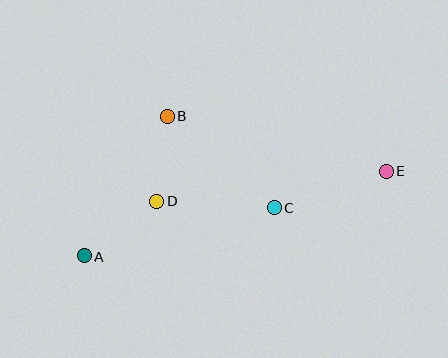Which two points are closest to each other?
Points B and D are closest to each other.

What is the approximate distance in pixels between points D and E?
The distance between D and E is approximately 231 pixels.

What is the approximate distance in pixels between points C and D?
The distance between C and D is approximately 117 pixels.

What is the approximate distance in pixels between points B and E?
The distance between B and E is approximately 226 pixels.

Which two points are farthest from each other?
Points A and E are farthest from each other.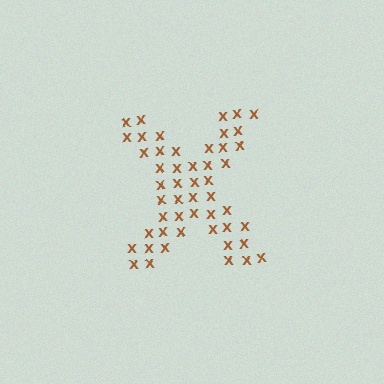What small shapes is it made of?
It is made of small letter X's.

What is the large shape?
The large shape is the letter X.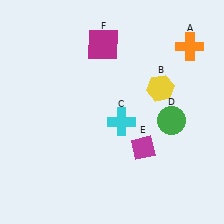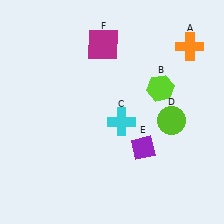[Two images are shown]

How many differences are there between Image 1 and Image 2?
There are 3 differences between the two images.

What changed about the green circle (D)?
In Image 1, D is green. In Image 2, it changed to lime.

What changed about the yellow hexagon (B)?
In Image 1, B is yellow. In Image 2, it changed to lime.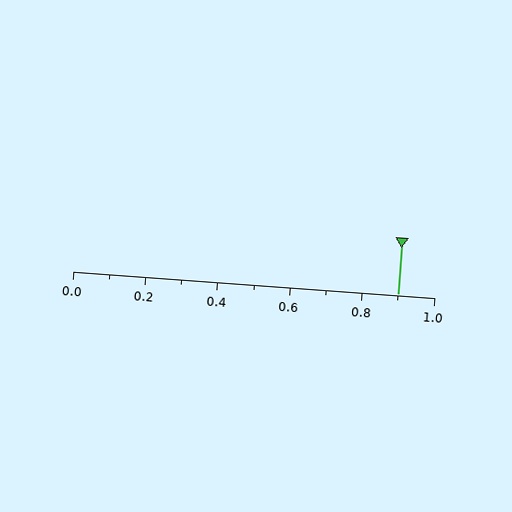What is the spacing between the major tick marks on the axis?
The major ticks are spaced 0.2 apart.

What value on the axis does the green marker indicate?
The marker indicates approximately 0.9.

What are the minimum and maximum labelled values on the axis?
The axis runs from 0.0 to 1.0.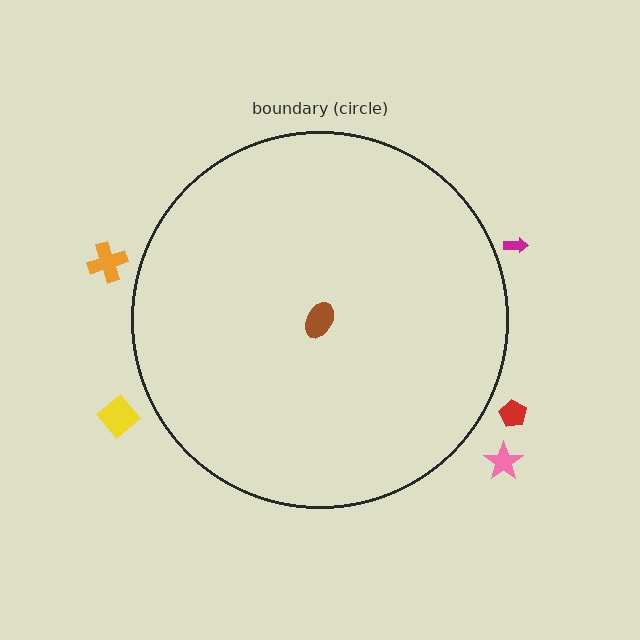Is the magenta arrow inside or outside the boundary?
Outside.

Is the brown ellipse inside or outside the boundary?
Inside.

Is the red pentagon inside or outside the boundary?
Outside.